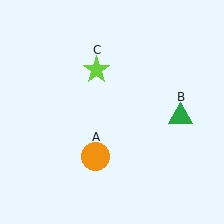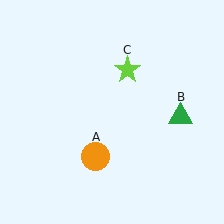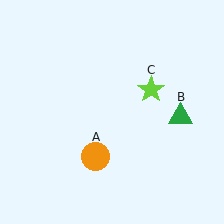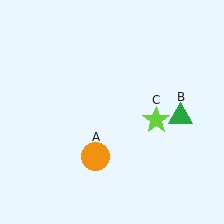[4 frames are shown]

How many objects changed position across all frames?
1 object changed position: lime star (object C).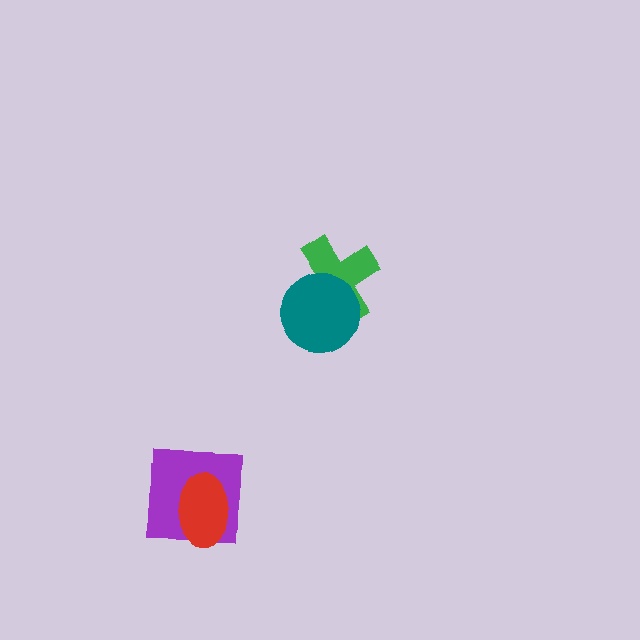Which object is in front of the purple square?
The red ellipse is in front of the purple square.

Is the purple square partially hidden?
Yes, it is partially covered by another shape.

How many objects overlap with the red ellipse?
1 object overlaps with the red ellipse.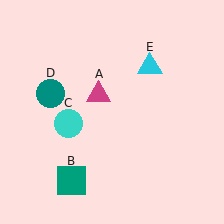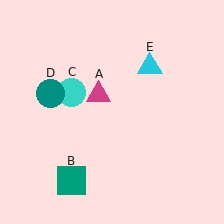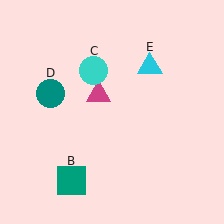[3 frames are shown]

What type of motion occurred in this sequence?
The cyan circle (object C) rotated clockwise around the center of the scene.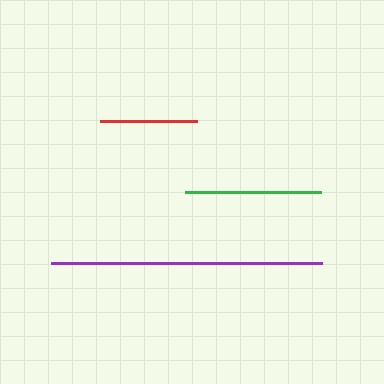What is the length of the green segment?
The green segment is approximately 136 pixels long.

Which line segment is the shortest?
The red line is the shortest at approximately 97 pixels.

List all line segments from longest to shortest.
From longest to shortest: purple, green, red.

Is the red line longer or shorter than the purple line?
The purple line is longer than the red line.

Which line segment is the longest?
The purple line is the longest at approximately 272 pixels.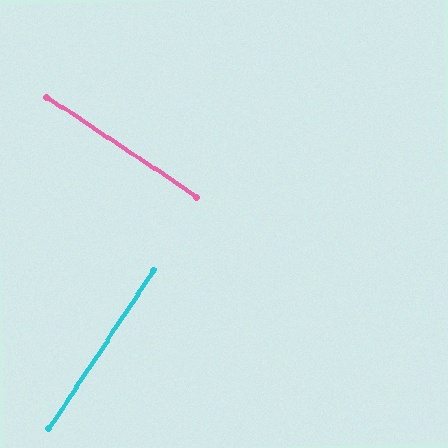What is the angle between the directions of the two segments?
Approximately 90 degrees.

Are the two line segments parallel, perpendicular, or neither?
Perpendicular — they meet at approximately 90°.